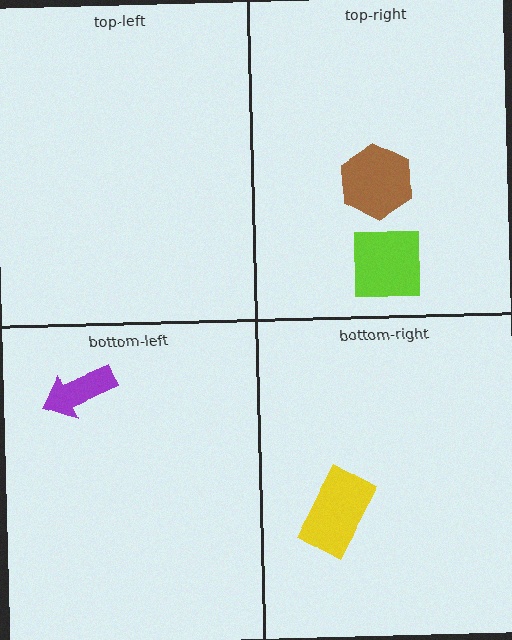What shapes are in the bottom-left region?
The purple arrow.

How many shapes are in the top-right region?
2.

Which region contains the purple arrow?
The bottom-left region.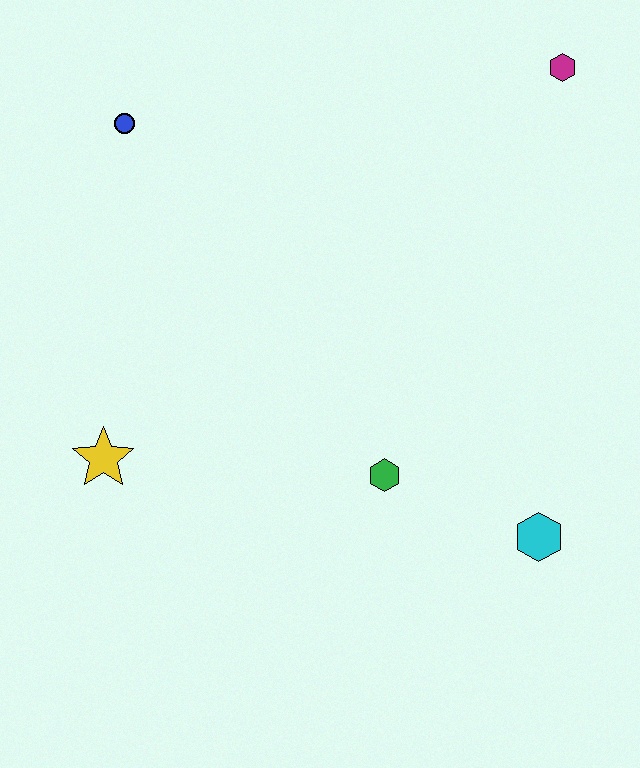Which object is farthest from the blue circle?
The cyan hexagon is farthest from the blue circle.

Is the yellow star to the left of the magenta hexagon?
Yes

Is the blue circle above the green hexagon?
Yes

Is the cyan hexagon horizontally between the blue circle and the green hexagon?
No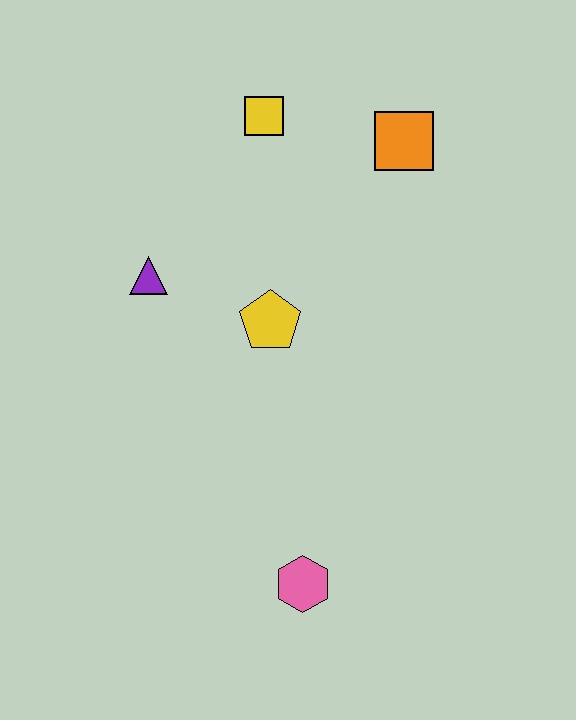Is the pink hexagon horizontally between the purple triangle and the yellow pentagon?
No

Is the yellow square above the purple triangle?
Yes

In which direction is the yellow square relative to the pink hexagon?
The yellow square is above the pink hexagon.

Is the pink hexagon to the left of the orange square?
Yes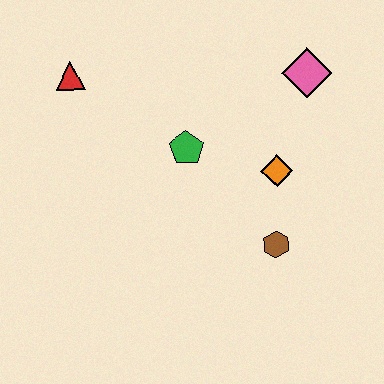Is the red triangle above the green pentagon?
Yes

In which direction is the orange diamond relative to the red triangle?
The orange diamond is to the right of the red triangle.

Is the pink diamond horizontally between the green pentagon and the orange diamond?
No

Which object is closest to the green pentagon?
The orange diamond is closest to the green pentagon.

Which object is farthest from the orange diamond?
The red triangle is farthest from the orange diamond.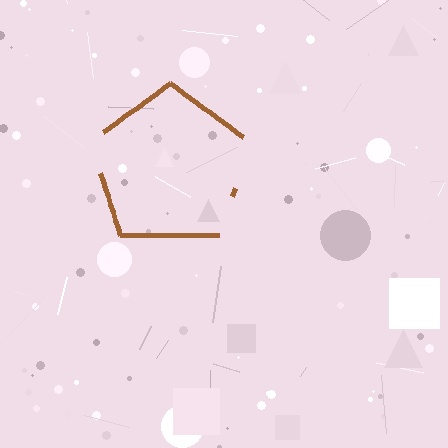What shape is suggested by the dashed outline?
The dashed outline suggests a pentagon.